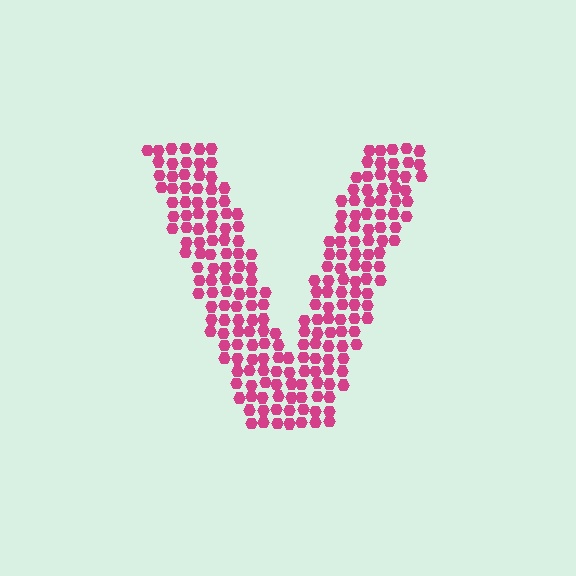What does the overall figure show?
The overall figure shows the letter V.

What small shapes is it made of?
It is made of small hexagons.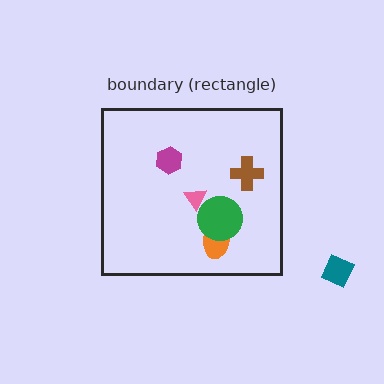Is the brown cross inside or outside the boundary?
Inside.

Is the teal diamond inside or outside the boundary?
Outside.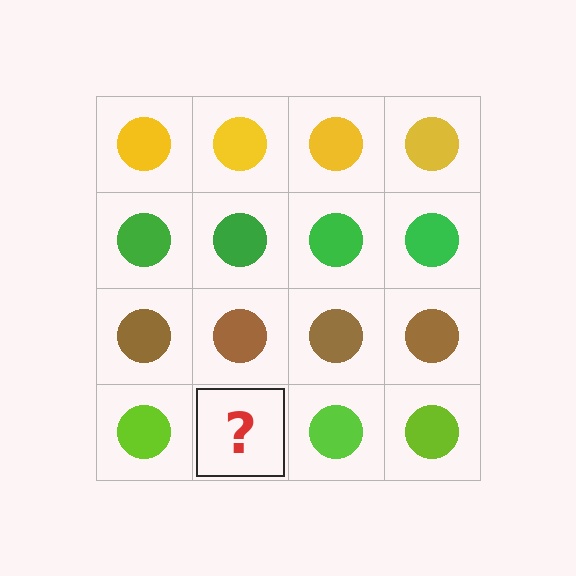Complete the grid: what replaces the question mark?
The question mark should be replaced with a lime circle.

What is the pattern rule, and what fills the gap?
The rule is that each row has a consistent color. The gap should be filled with a lime circle.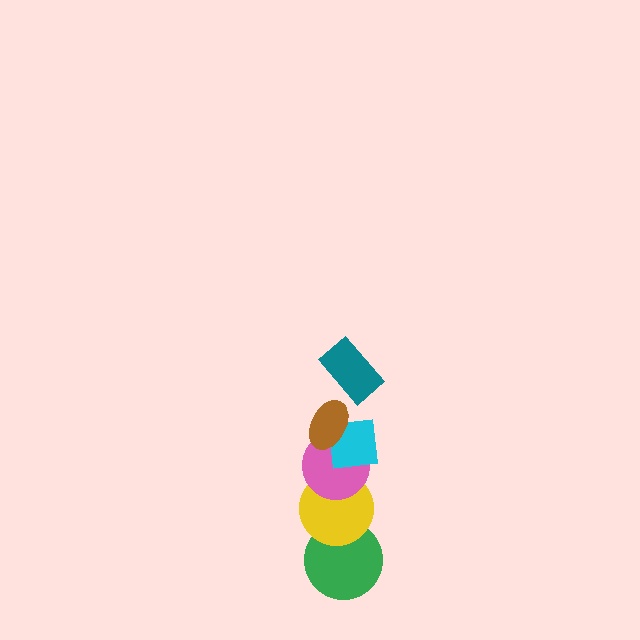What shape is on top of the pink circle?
The cyan square is on top of the pink circle.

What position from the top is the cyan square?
The cyan square is 3rd from the top.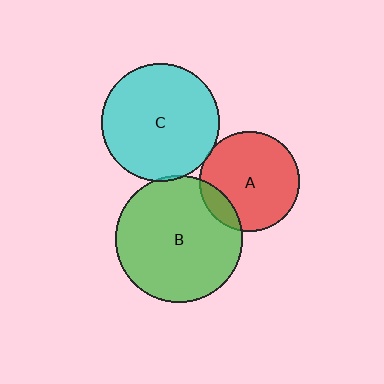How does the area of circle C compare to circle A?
Approximately 1.4 times.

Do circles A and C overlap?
Yes.